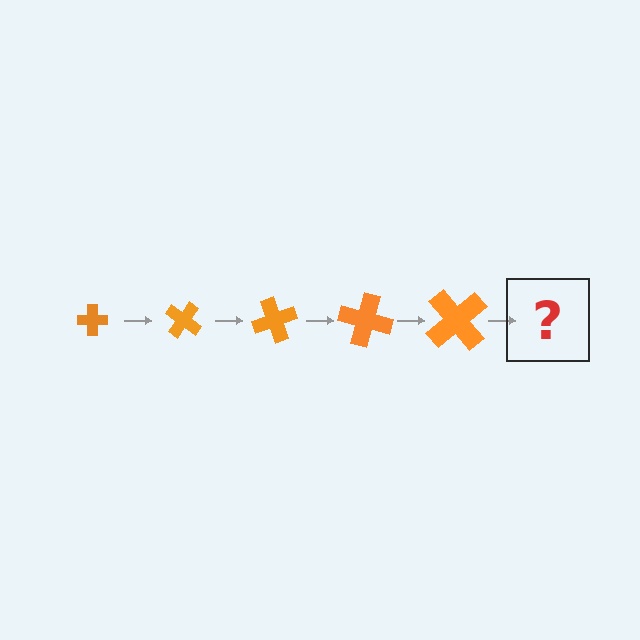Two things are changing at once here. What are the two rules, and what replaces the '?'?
The two rules are that the cross grows larger each step and it rotates 35 degrees each step. The '?' should be a cross, larger than the previous one and rotated 175 degrees from the start.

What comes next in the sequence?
The next element should be a cross, larger than the previous one and rotated 175 degrees from the start.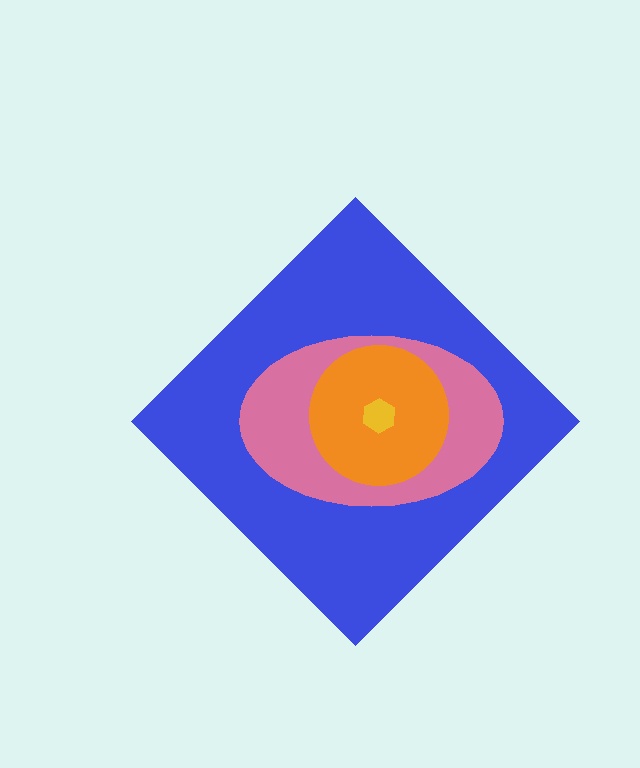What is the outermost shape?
The blue diamond.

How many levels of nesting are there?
4.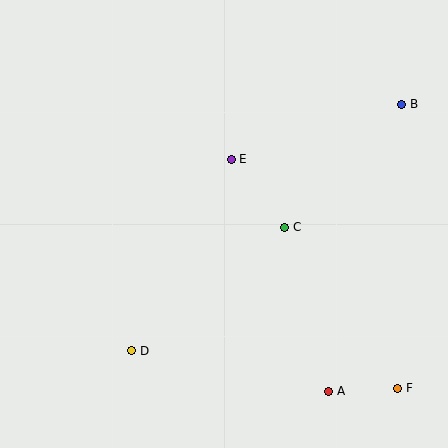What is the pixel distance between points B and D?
The distance between B and D is 366 pixels.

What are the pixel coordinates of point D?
Point D is at (132, 351).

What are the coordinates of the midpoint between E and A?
The midpoint between E and A is at (280, 275).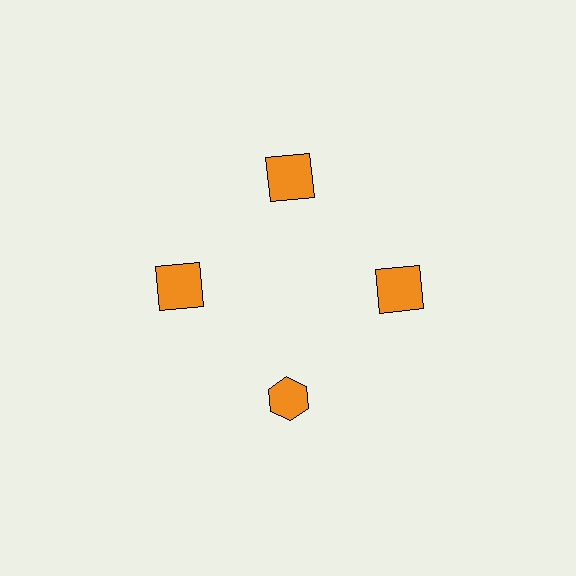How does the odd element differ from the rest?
It has a different shape: hexagon instead of square.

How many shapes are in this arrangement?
There are 4 shapes arranged in a ring pattern.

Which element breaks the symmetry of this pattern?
The orange hexagon at roughly the 6 o'clock position breaks the symmetry. All other shapes are orange squares.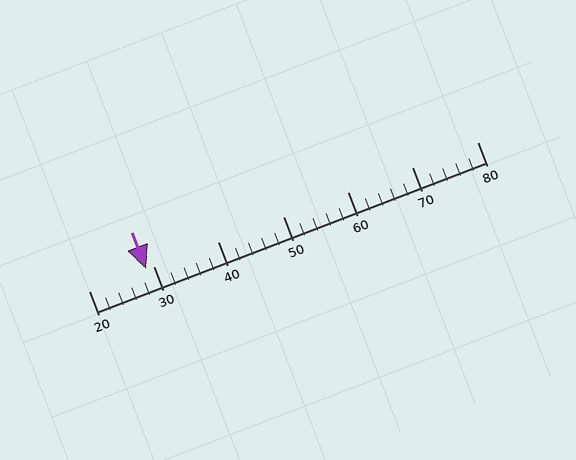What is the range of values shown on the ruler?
The ruler shows values from 20 to 80.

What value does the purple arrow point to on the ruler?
The purple arrow points to approximately 29.